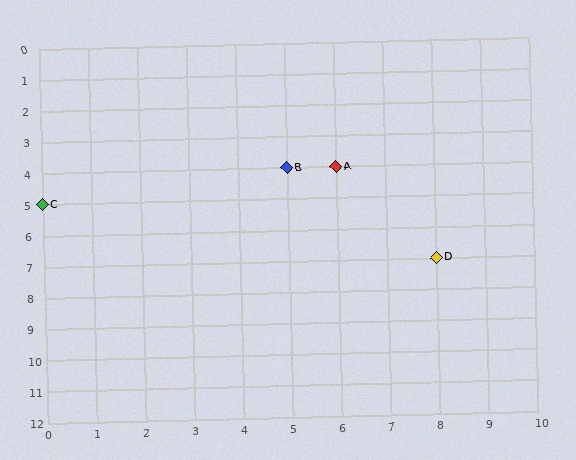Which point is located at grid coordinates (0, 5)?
Point C is at (0, 5).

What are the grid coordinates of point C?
Point C is at grid coordinates (0, 5).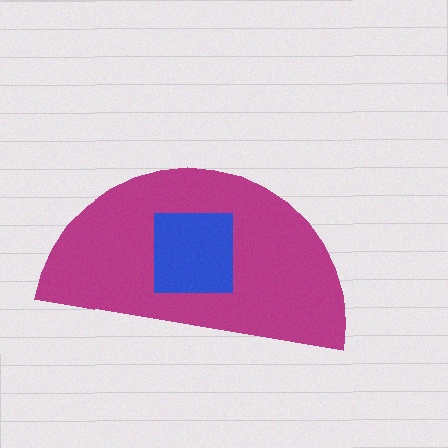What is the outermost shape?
The magenta semicircle.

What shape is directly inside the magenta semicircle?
The blue square.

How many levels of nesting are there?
2.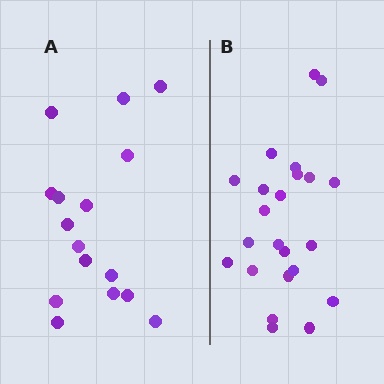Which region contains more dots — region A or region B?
Region B (the right region) has more dots.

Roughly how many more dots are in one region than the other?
Region B has roughly 8 or so more dots than region A.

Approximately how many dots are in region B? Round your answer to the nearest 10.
About 20 dots. (The exact count is 23, which rounds to 20.)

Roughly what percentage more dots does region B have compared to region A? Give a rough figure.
About 45% more.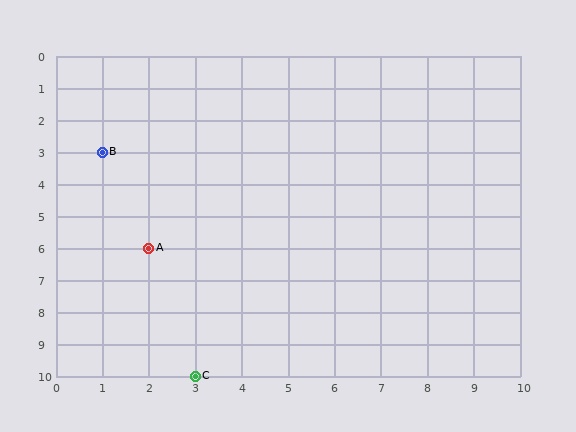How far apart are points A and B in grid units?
Points A and B are 1 column and 3 rows apart (about 3.2 grid units diagonally).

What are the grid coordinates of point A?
Point A is at grid coordinates (2, 6).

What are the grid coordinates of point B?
Point B is at grid coordinates (1, 3).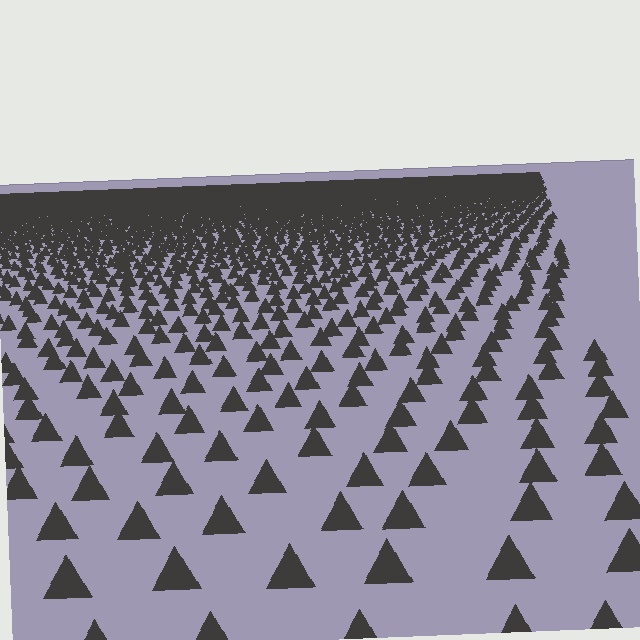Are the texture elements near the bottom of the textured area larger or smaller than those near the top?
Larger. Near the bottom, elements are closer to the viewer and appear at a bigger on-screen size.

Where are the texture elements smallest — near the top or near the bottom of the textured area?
Near the top.